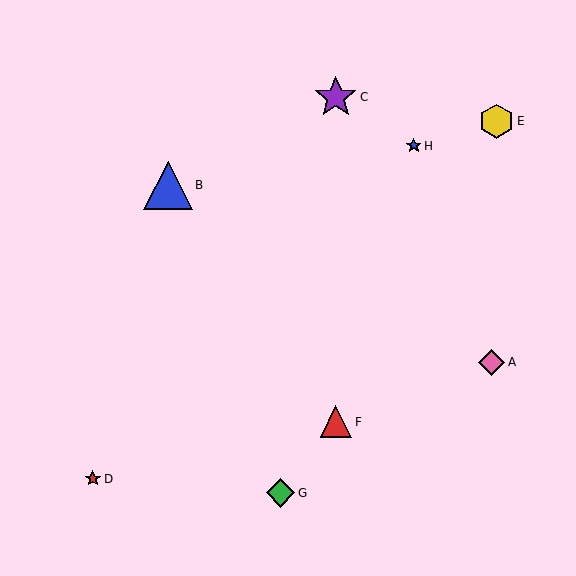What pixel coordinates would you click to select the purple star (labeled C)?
Click at (336, 97) to select the purple star C.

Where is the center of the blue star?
The center of the blue star is at (414, 146).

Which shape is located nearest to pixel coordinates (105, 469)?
The red star (labeled D) at (93, 479) is nearest to that location.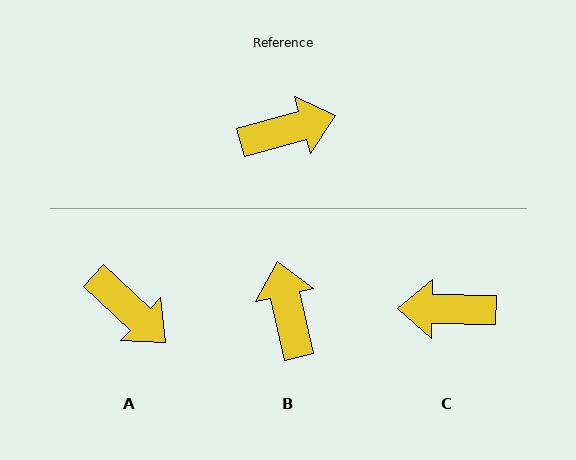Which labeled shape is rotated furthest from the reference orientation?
C, about 163 degrees away.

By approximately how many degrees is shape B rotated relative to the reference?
Approximately 87 degrees counter-clockwise.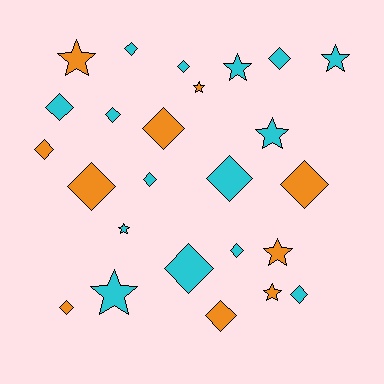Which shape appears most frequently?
Diamond, with 16 objects.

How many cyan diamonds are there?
There are 10 cyan diamonds.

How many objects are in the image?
There are 25 objects.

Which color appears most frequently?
Cyan, with 15 objects.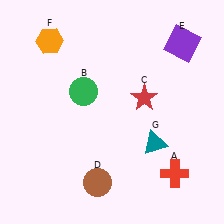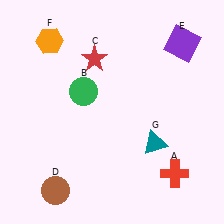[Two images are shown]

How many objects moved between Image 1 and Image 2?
2 objects moved between the two images.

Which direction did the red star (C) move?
The red star (C) moved left.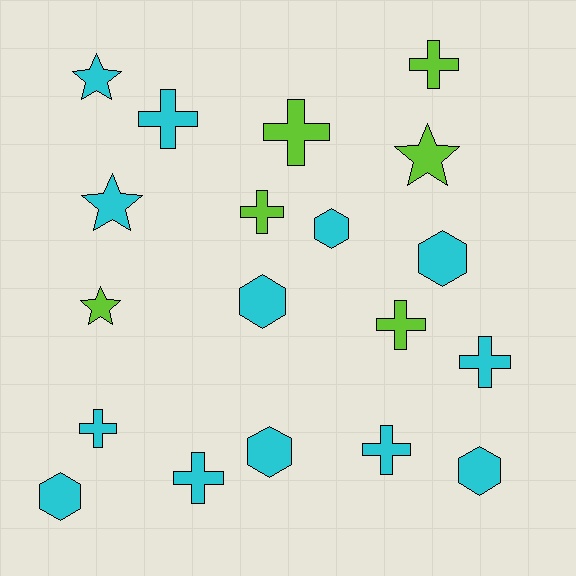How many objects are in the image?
There are 19 objects.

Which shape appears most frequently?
Cross, with 9 objects.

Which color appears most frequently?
Cyan, with 13 objects.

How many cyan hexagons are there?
There are 6 cyan hexagons.